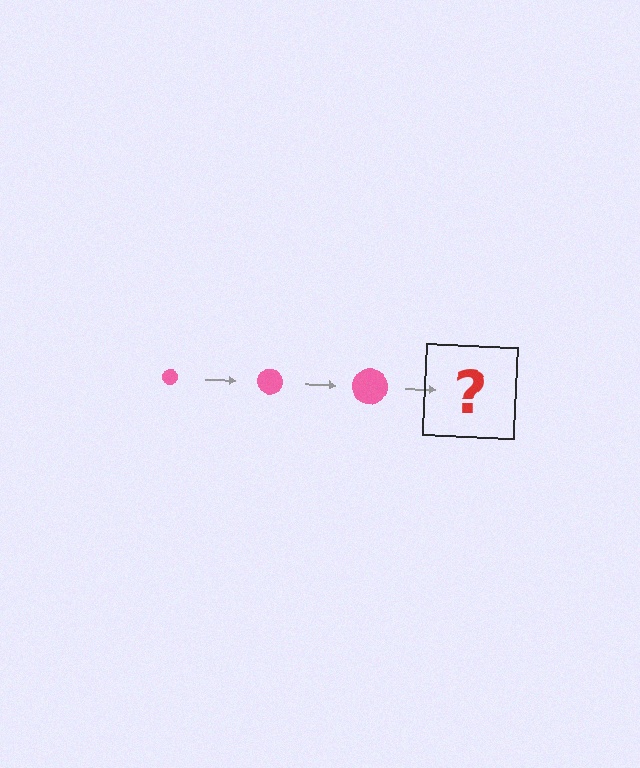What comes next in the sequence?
The next element should be a pink circle, larger than the previous one.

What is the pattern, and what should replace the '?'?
The pattern is that the circle gets progressively larger each step. The '?' should be a pink circle, larger than the previous one.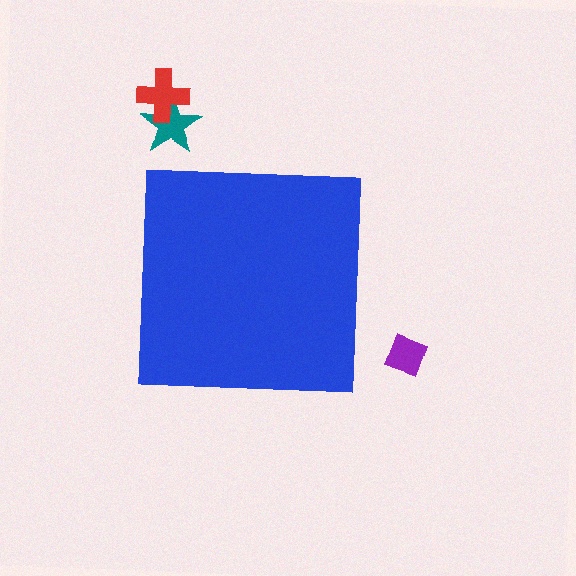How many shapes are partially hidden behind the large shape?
0 shapes are partially hidden.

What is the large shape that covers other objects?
A blue square.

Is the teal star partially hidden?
No, the teal star is fully visible.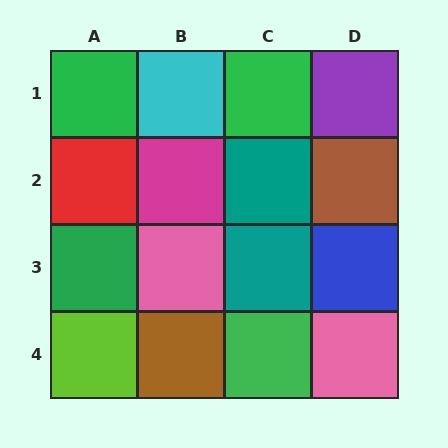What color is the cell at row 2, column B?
Magenta.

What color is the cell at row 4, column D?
Pink.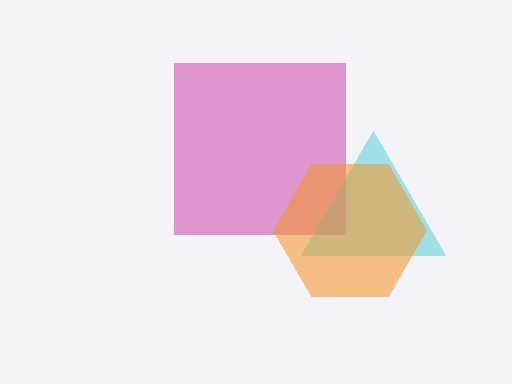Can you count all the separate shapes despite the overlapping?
Yes, there are 3 separate shapes.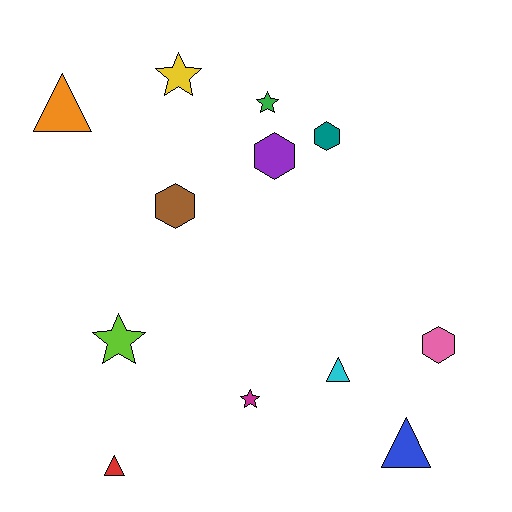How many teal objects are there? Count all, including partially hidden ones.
There is 1 teal object.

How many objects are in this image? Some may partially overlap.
There are 12 objects.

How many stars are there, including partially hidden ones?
There are 4 stars.